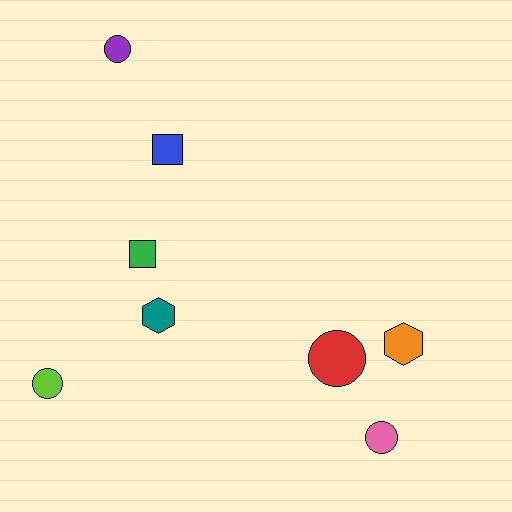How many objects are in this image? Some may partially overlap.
There are 8 objects.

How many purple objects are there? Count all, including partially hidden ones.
There is 1 purple object.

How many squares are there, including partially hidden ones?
There are 2 squares.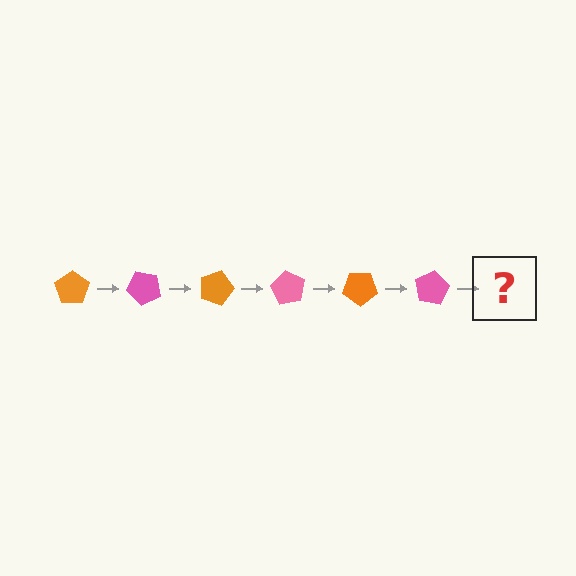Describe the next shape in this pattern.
It should be an orange pentagon, rotated 270 degrees from the start.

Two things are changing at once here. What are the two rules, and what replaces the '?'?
The two rules are that it rotates 45 degrees each step and the color cycles through orange and pink. The '?' should be an orange pentagon, rotated 270 degrees from the start.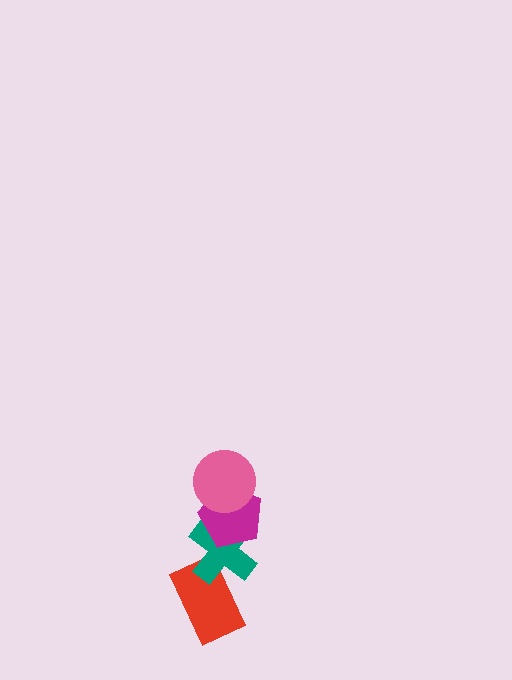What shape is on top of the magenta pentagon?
The pink circle is on top of the magenta pentagon.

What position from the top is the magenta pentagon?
The magenta pentagon is 2nd from the top.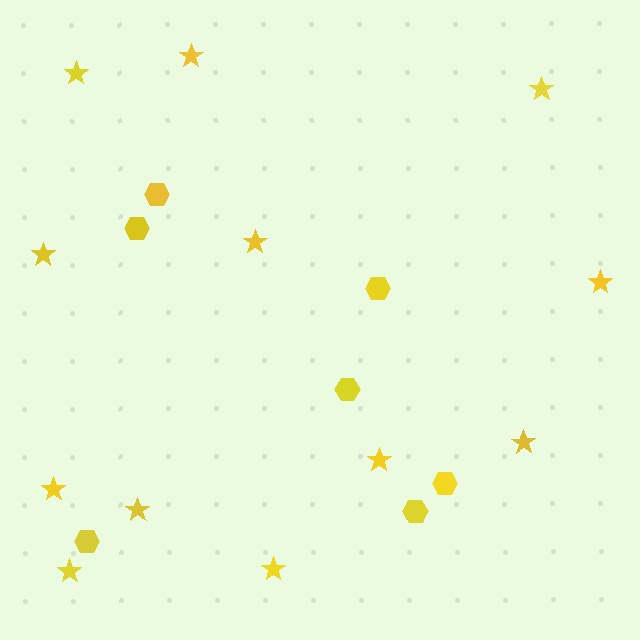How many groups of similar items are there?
There are 2 groups: one group of stars (12) and one group of hexagons (7).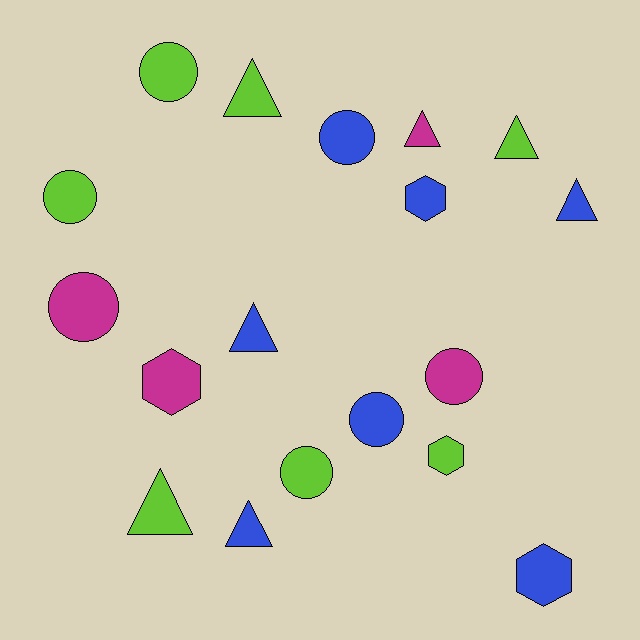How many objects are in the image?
There are 18 objects.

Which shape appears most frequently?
Triangle, with 7 objects.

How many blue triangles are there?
There are 3 blue triangles.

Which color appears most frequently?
Blue, with 7 objects.